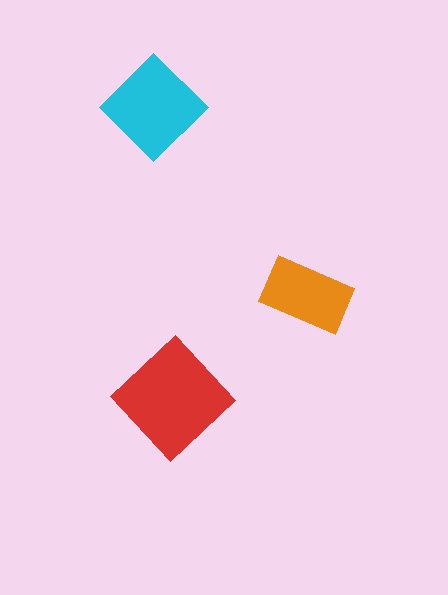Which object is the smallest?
The orange rectangle.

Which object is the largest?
The red diamond.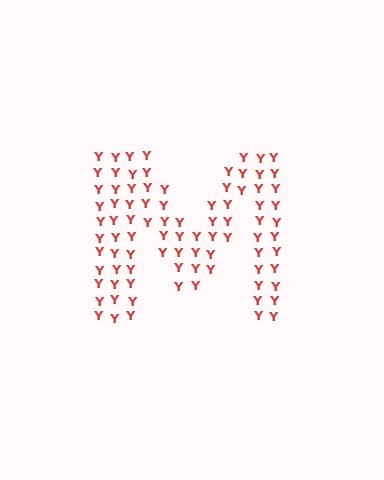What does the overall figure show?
The overall figure shows the letter M.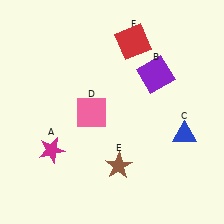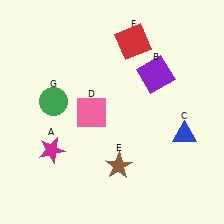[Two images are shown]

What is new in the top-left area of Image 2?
A green circle (G) was added in the top-left area of Image 2.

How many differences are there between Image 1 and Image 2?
There is 1 difference between the two images.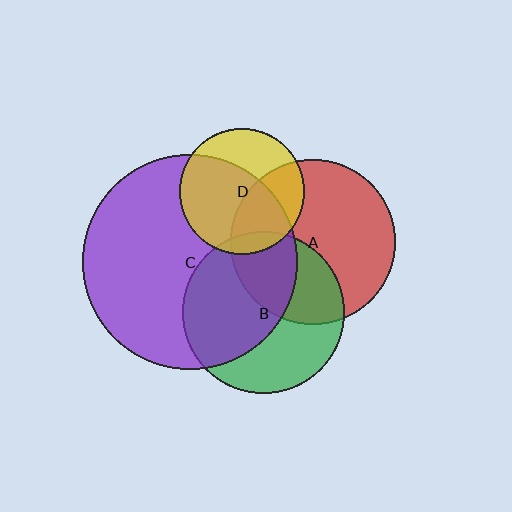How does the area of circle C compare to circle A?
Approximately 1.7 times.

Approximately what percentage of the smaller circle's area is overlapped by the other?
Approximately 40%.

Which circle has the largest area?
Circle C (purple).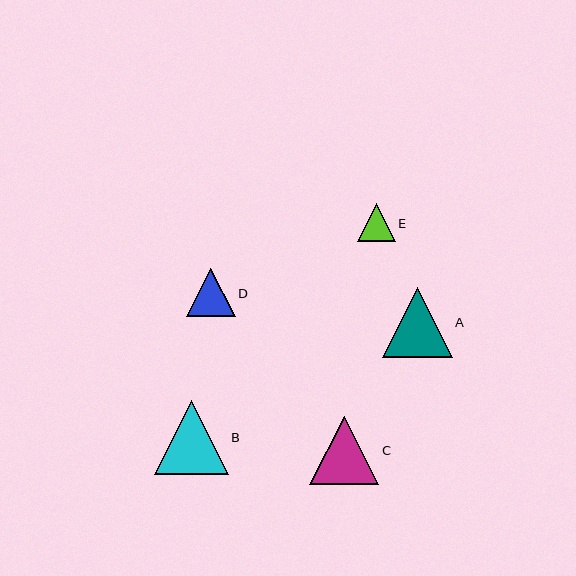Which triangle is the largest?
Triangle B is the largest with a size of approximately 74 pixels.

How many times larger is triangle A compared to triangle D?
Triangle A is approximately 1.4 times the size of triangle D.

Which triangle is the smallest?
Triangle E is the smallest with a size of approximately 37 pixels.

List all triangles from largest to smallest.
From largest to smallest: B, A, C, D, E.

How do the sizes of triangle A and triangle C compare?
Triangle A and triangle C are approximately the same size.